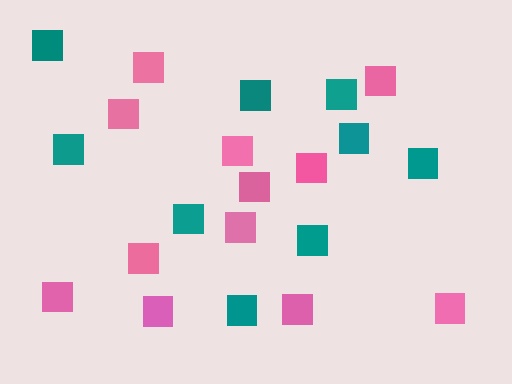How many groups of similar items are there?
There are 2 groups: one group of pink squares (12) and one group of teal squares (9).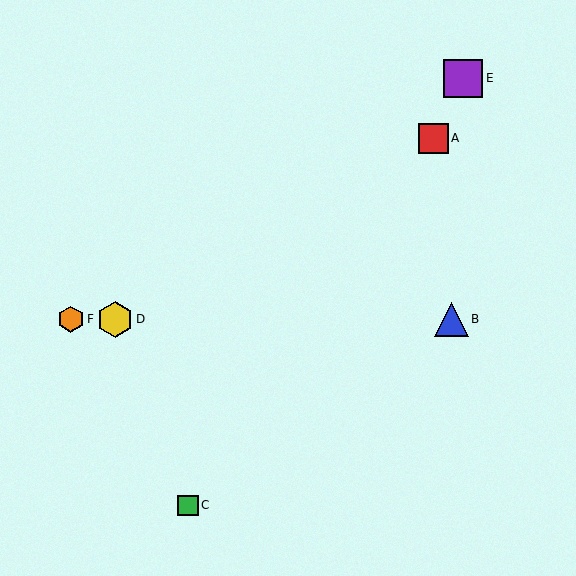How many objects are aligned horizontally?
3 objects (B, D, F) are aligned horizontally.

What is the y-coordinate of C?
Object C is at y≈506.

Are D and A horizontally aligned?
No, D is at y≈319 and A is at y≈138.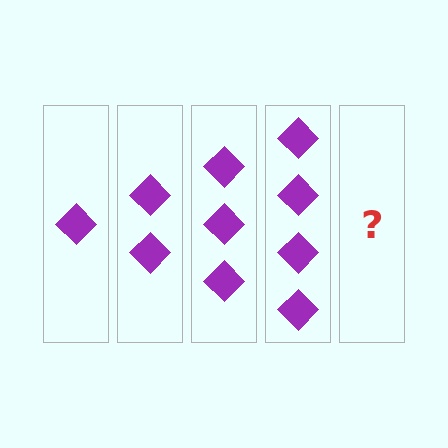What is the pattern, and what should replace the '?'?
The pattern is that each step adds one more diamond. The '?' should be 5 diamonds.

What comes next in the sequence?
The next element should be 5 diamonds.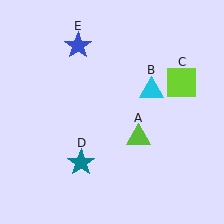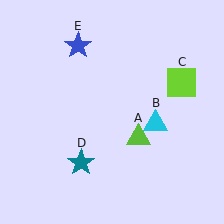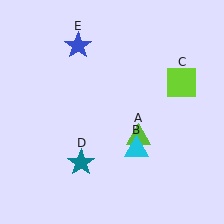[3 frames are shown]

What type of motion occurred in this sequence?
The cyan triangle (object B) rotated clockwise around the center of the scene.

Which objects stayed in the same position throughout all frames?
Lime triangle (object A) and lime square (object C) and teal star (object D) and blue star (object E) remained stationary.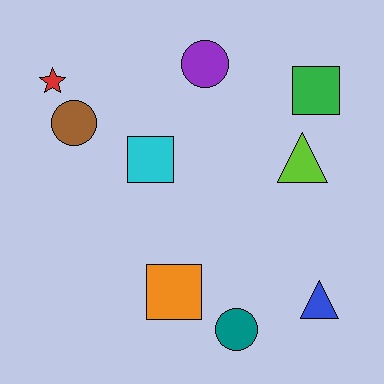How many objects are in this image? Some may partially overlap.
There are 9 objects.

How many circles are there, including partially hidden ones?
There are 3 circles.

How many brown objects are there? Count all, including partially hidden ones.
There is 1 brown object.